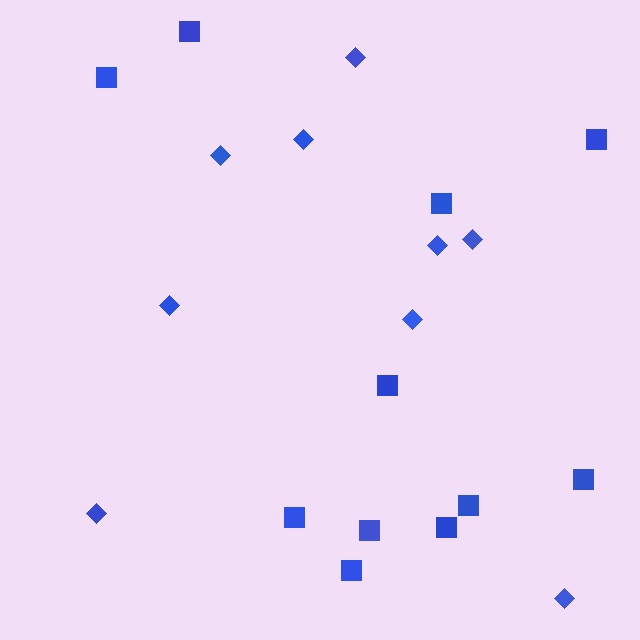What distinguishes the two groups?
There are 2 groups: one group of squares (11) and one group of diamonds (9).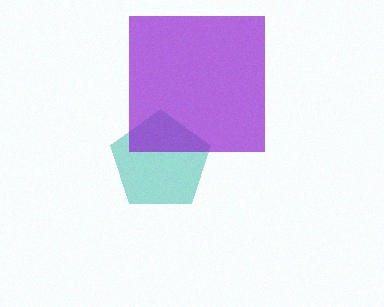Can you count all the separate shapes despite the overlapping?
Yes, there are 2 separate shapes.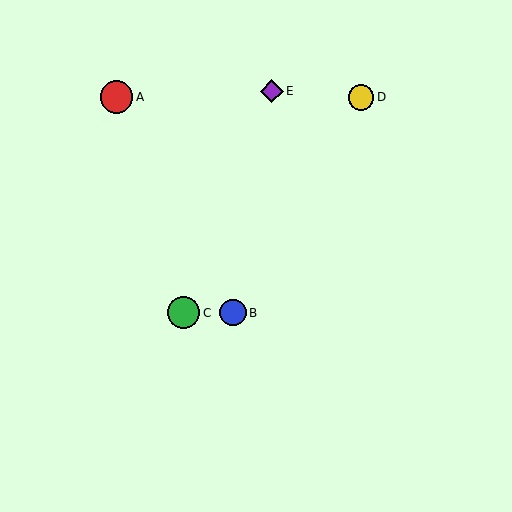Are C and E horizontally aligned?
No, C is at y≈313 and E is at y≈91.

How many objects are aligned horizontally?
2 objects (B, C) are aligned horizontally.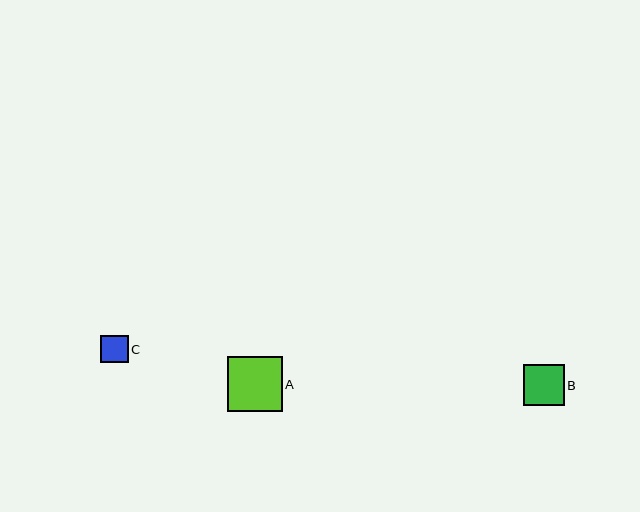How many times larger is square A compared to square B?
Square A is approximately 1.4 times the size of square B.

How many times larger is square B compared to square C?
Square B is approximately 1.5 times the size of square C.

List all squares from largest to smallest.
From largest to smallest: A, B, C.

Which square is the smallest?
Square C is the smallest with a size of approximately 27 pixels.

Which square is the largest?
Square A is the largest with a size of approximately 55 pixels.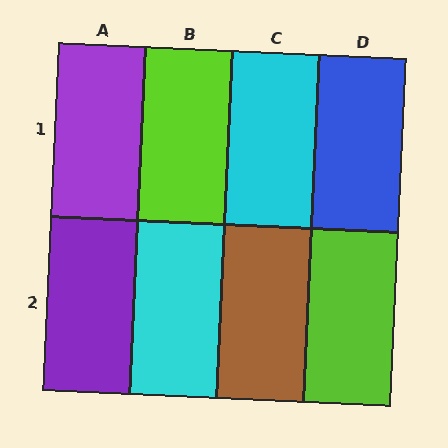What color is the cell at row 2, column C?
Brown.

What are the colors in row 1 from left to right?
Purple, lime, cyan, blue.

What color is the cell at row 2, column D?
Lime.